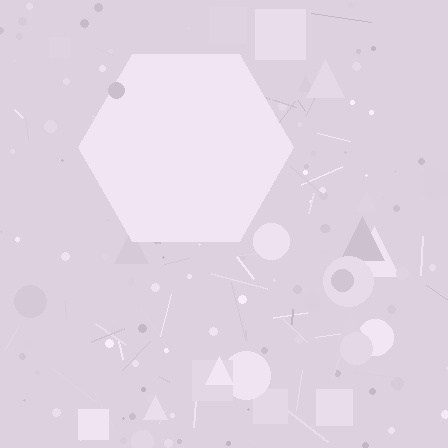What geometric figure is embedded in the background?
A hexagon is embedded in the background.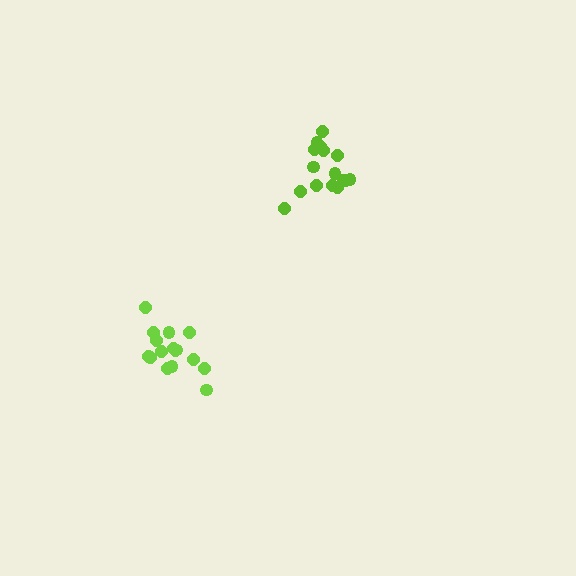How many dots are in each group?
Group 1: 16 dots, Group 2: 16 dots (32 total).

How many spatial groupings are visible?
There are 2 spatial groupings.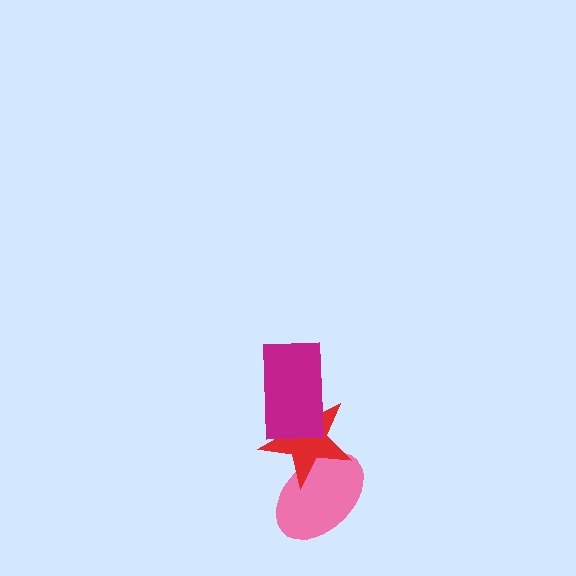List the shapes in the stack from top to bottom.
From top to bottom: the magenta rectangle, the red star, the pink ellipse.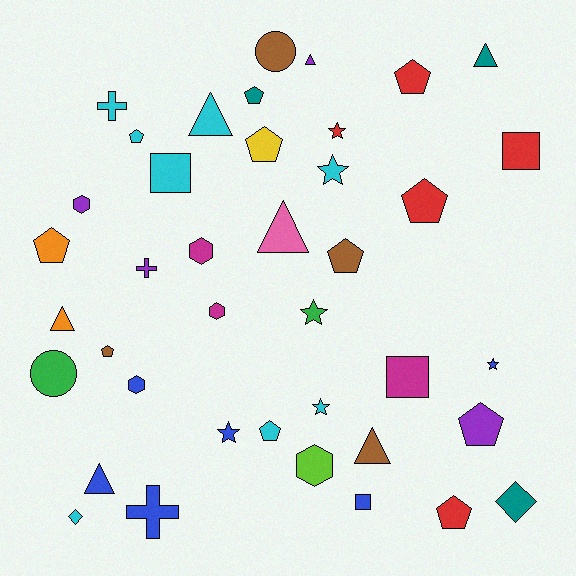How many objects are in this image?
There are 40 objects.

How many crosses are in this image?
There are 3 crosses.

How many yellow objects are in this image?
There is 1 yellow object.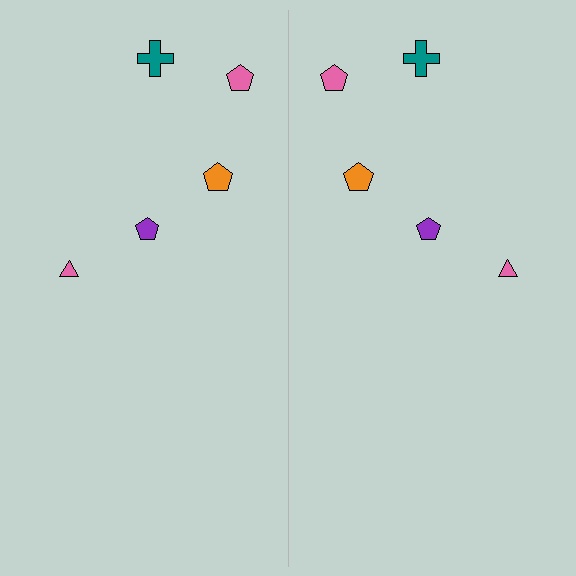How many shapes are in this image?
There are 10 shapes in this image.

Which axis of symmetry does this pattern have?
The pattern has a vertical axis of symmetry running through the center of the image.